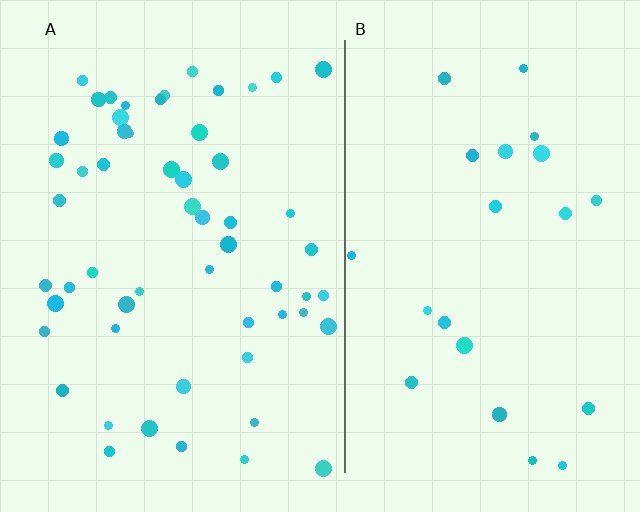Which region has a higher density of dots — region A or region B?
A (the left).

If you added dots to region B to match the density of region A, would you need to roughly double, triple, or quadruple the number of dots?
Approximately triple.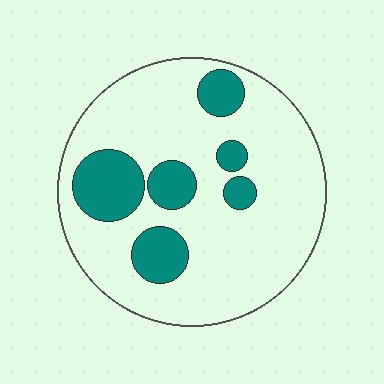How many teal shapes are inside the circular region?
6.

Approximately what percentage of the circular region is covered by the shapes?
Approximately 20%.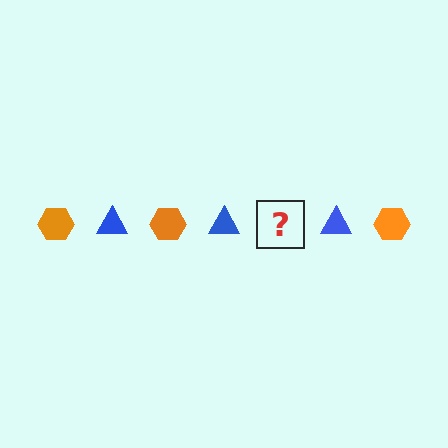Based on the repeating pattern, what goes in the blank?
The blank should be an orange hexagon.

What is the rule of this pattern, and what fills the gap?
The rule is that the pattern alternates between orange hexagon and blue triangle. The gap should be filled with an orange hexagon.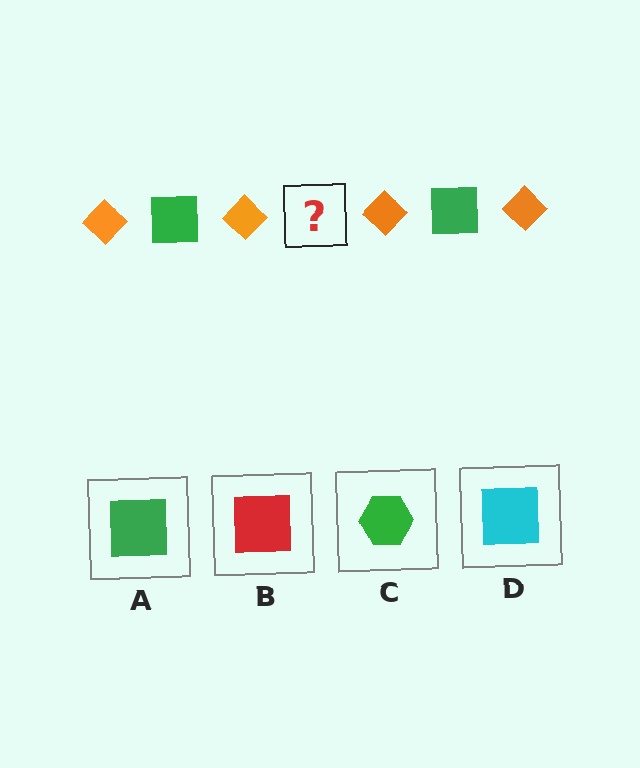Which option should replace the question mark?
Option A.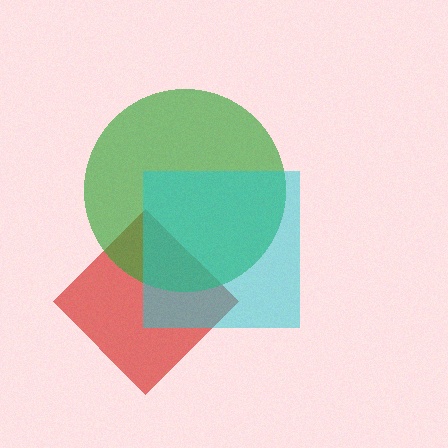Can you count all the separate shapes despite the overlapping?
Yes, there are 3 separate shapes.